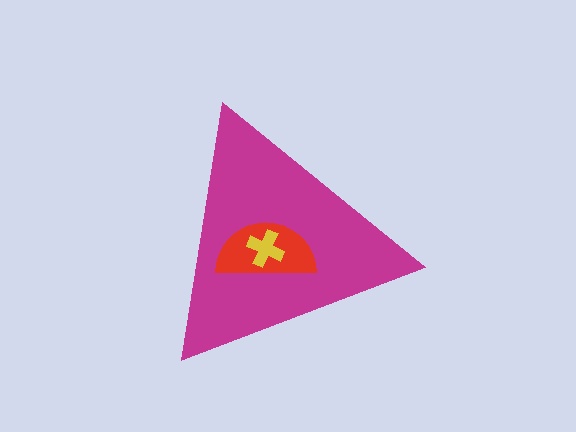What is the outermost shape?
The magenta triangle.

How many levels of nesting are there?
3.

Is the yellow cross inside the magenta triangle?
Yes.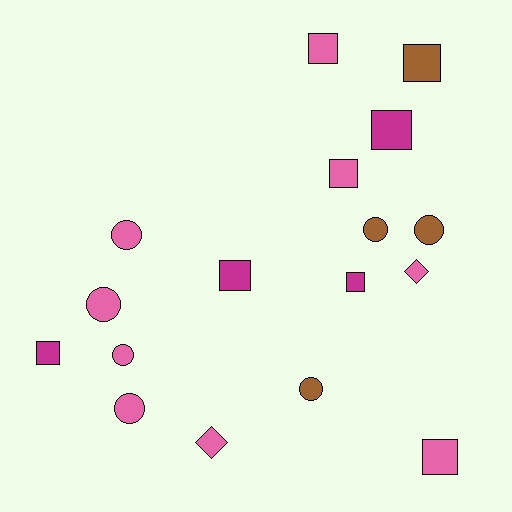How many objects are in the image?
There are 17 objects.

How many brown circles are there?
There are 3 brown circles.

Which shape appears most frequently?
Square, with 8 objects.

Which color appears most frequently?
Pink, with 9 objects.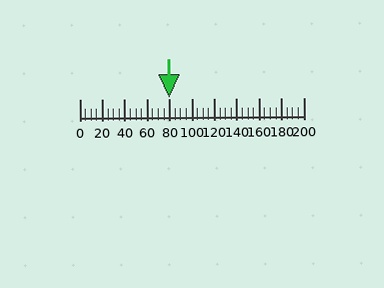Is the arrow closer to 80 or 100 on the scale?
The arrow is closer to 80.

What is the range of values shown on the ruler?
The ruler shows values from 0 to 200.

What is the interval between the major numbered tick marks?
The major tick marks are spaced 20 units apart.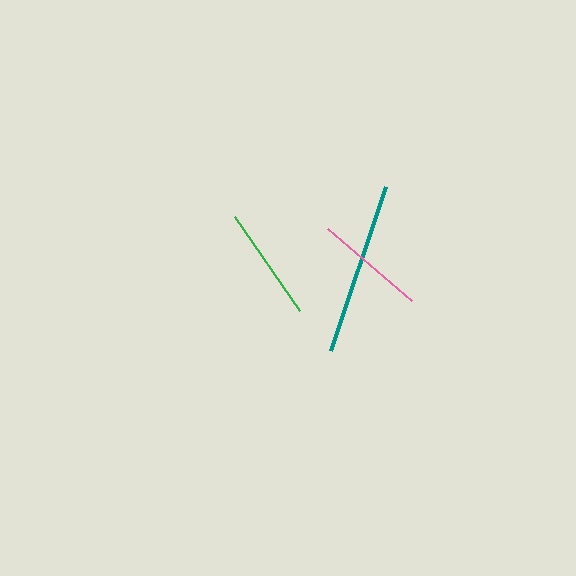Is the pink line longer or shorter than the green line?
The green line is longer than the pink line.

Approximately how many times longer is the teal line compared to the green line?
The teal line is approximately 1.5 times the length of the green line.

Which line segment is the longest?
The teal line is the longest at approximately 173 pixels.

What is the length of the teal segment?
The teal segment is approximately 173 pixels long.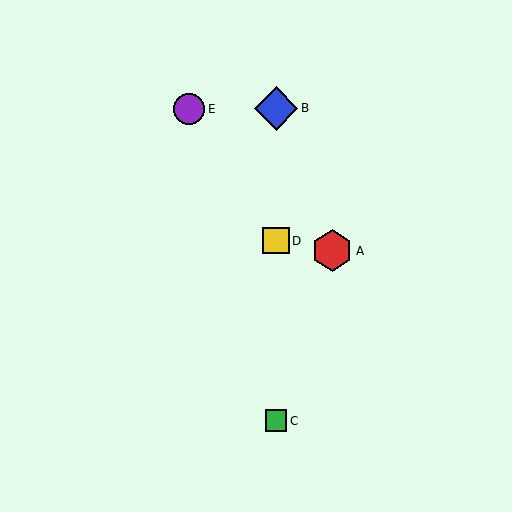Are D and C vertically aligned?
Yes, both are at x≈276.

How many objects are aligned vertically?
3 objects (B, C, D) are aligned vertically.